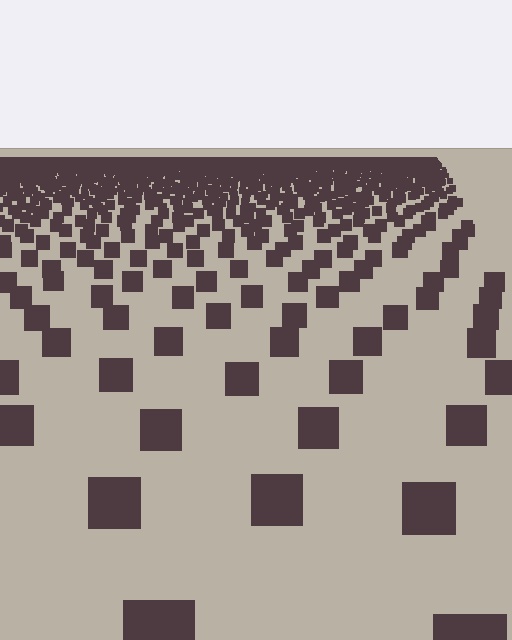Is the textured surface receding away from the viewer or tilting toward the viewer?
The surface is receding away from the viewer. Texture elements get smaller and denser toward the top.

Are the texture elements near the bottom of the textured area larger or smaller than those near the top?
Larger. Near the bottom, elements are closer to the viewer and appear at a bigger on-screen size.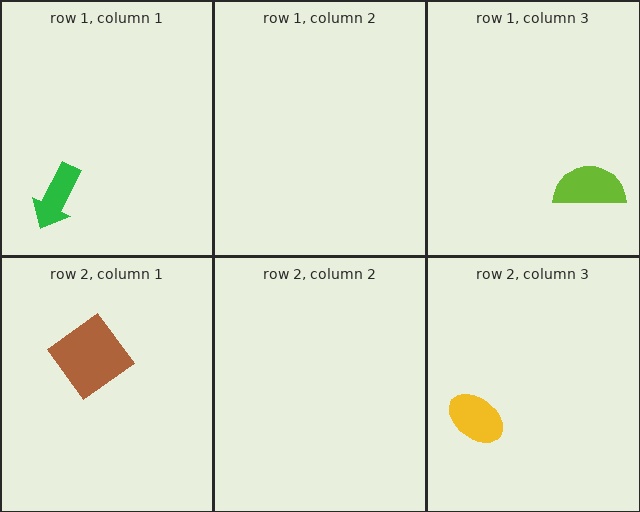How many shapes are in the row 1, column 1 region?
1.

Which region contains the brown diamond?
The row 2, column 1 region.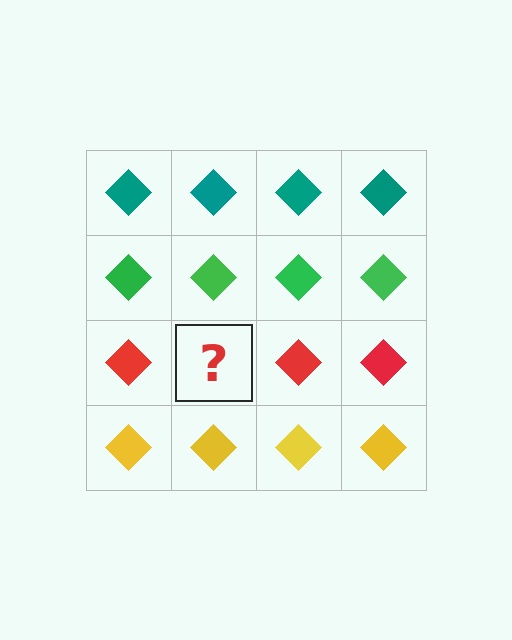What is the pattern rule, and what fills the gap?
The rule is that each row has a consistent color. The gap should be filled with a red diamond.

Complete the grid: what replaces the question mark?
The question mark should be replaced with a red diamond.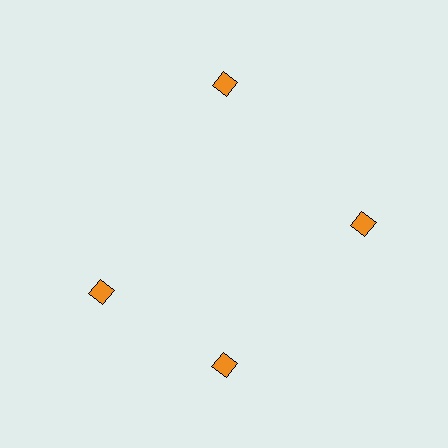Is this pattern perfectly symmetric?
No. The 4 orange diamonds are arranged in a ring, but one element near the 9 o'clock position is rotated out of alignment along the ring, breaking the 4-fold rotational symmetry.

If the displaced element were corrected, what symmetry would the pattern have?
It would have 4-fold rotational symmetry — the pattern would map onto itself every 90 degrees.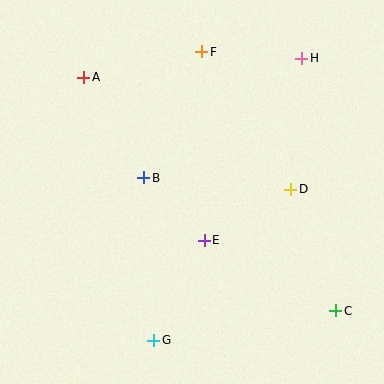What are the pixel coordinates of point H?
Point H is at (302, 58).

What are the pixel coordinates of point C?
Point C is at (336, 311).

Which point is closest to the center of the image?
Point E at (204, 240) is closest to the center.